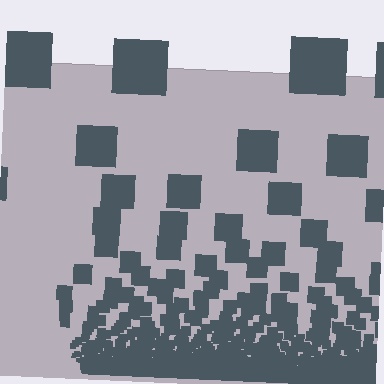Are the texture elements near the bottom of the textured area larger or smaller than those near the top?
Smaller. The gradient is inverted — elements near the bottom are smaller and denser.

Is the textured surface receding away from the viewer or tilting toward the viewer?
The surface appears to tilt toward the viewer. Texture elements get larger and sparser toward the top.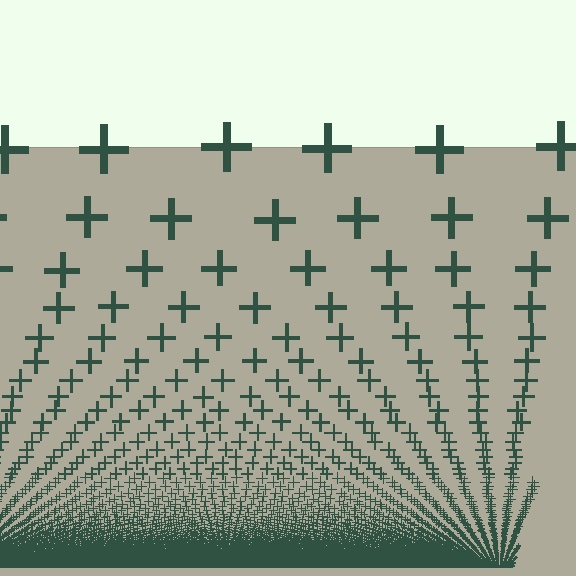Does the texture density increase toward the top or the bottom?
Density increases toward the bottom.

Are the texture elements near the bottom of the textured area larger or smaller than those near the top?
Smaller. The gradient is inverted — elements near the bottom are smaller and denser.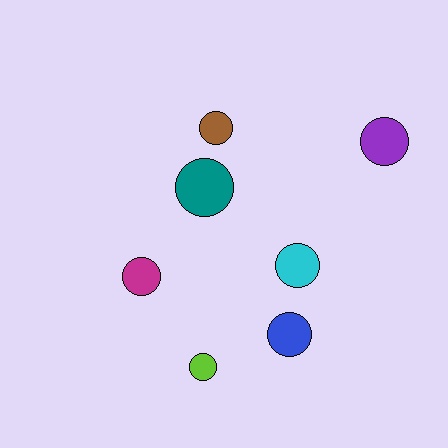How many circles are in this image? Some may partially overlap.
There are 7 circles.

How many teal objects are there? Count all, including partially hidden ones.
There is 1 teal object.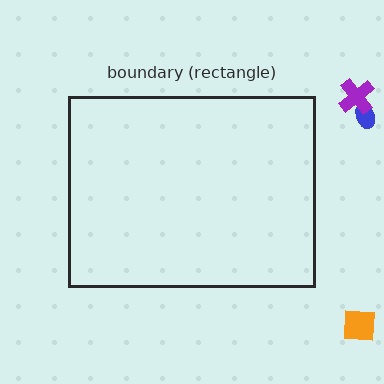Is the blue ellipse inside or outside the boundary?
Outside.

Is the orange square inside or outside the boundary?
Outside.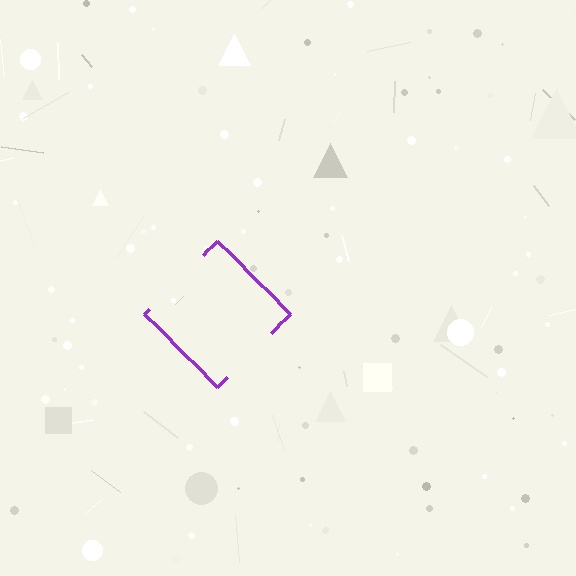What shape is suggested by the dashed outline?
The dashed outline suggests a diamond.